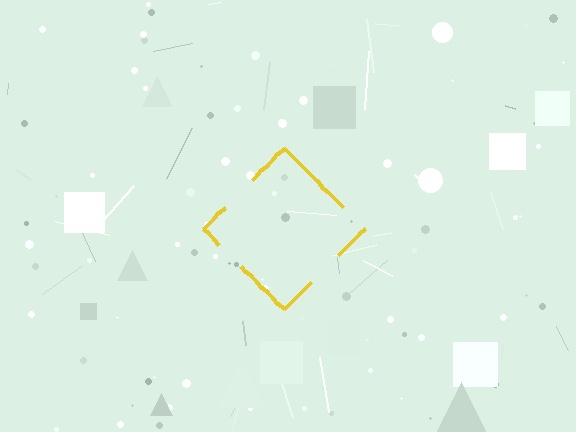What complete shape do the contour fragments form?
The contour fragments form a diamond.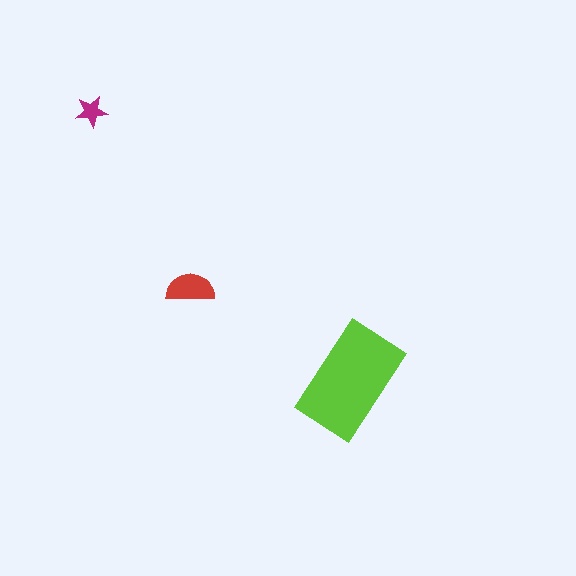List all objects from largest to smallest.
The lime rectangle, the red semicircle, the magenta star.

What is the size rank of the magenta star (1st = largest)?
3rd.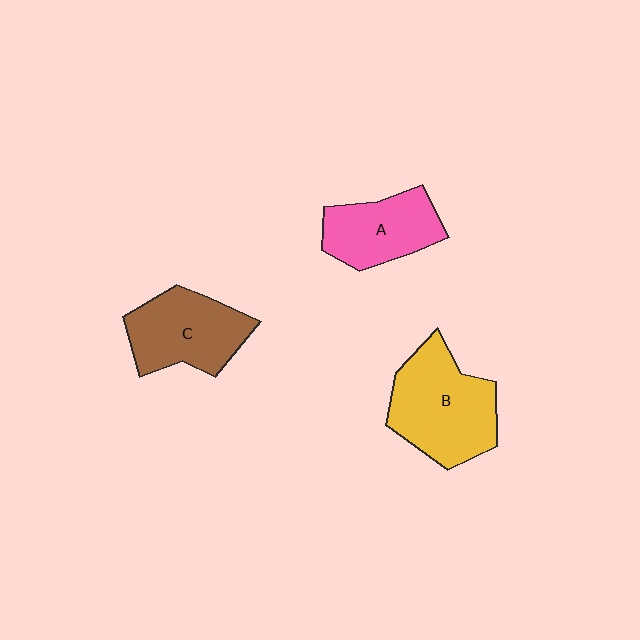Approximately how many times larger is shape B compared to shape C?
Approximately 1.2 times.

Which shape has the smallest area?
Shape A (pink).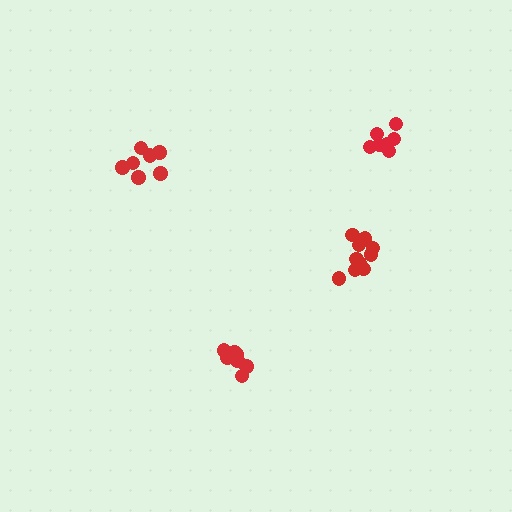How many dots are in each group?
Group 1: 11 dots, Group 2: 7 dots, Group 3: 8 dots, Group 4: 7 dots (33 total).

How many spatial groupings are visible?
There are 4 spatial groupings.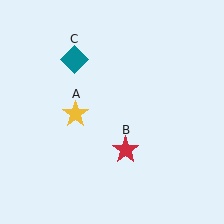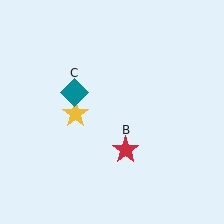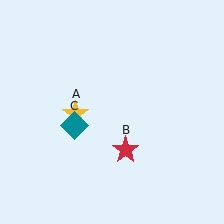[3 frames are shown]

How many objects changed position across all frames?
1 object changed position: teal diamond (object C).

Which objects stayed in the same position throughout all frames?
Yellow star (object A) and red star (object B) remained stationary.